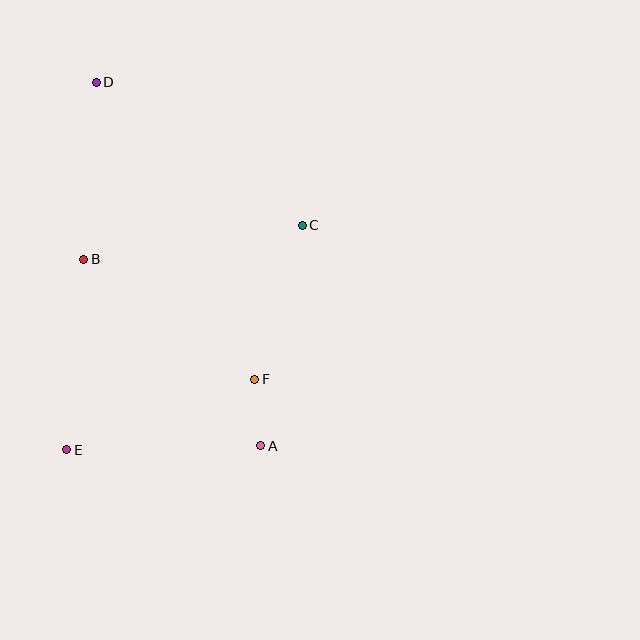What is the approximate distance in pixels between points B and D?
The distance between B and D is approximately 177 pixels.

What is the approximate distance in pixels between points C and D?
The distance between C and D is approximately 251 pixels.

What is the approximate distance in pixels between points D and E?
The distance between D and E is approximately 369 pixels.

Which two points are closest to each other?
Points A and F are closest to each other.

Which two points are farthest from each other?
Points A and D are farthest from each other.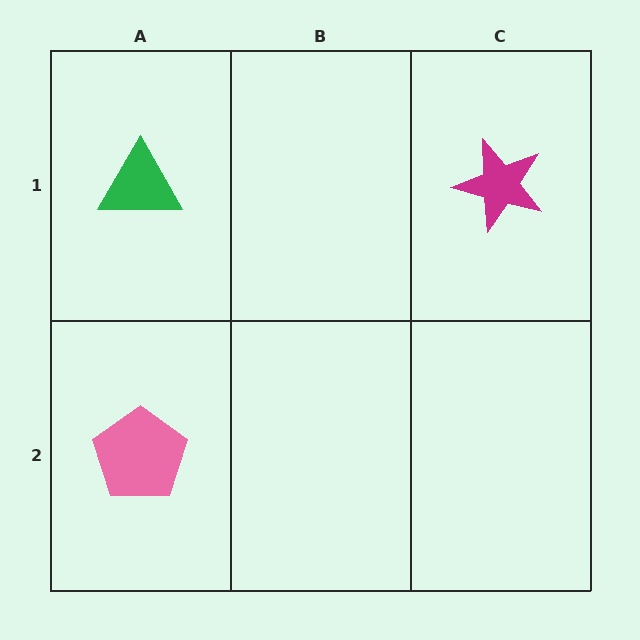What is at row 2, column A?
A pink pentagon.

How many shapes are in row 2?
1 shape.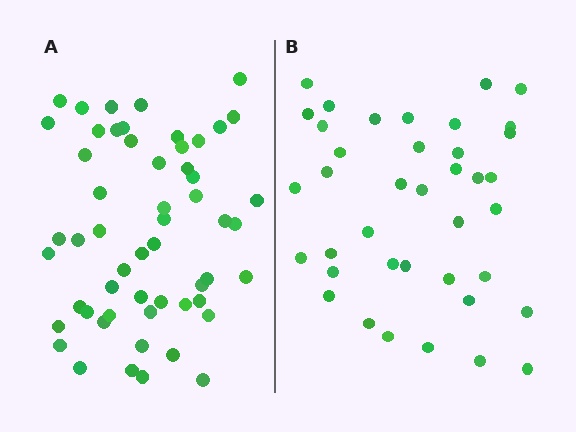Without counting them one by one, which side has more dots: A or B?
Region A (the left region) has more dots.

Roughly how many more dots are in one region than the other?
Region A has approximately 15 more dots than region B.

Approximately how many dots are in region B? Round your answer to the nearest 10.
About 40 dots. (The exact count is 39, which rounds to 40.)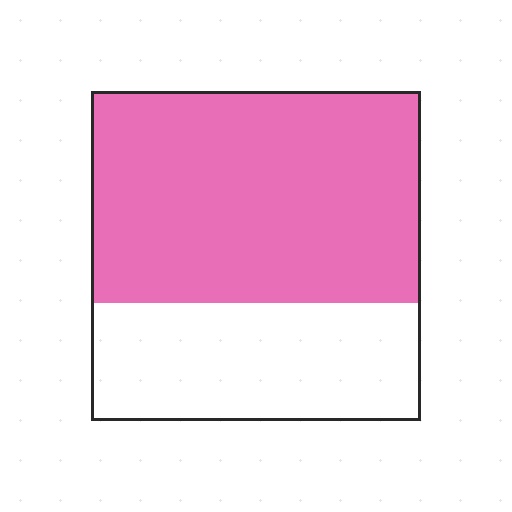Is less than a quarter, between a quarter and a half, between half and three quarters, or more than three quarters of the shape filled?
Between half and three quarters.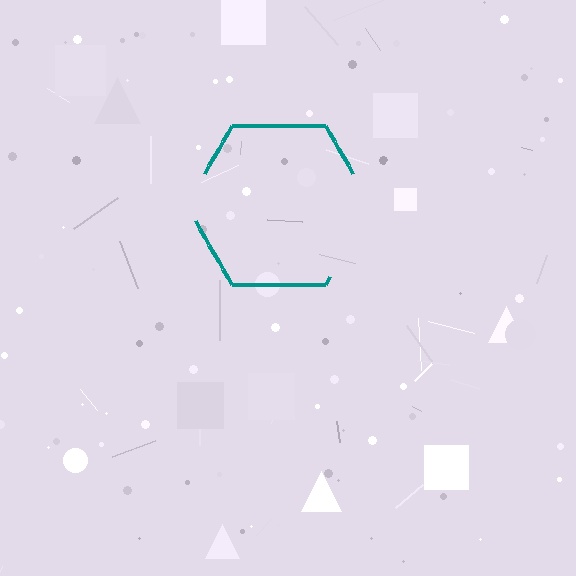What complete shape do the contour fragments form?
The contour fragments form a hexagon.